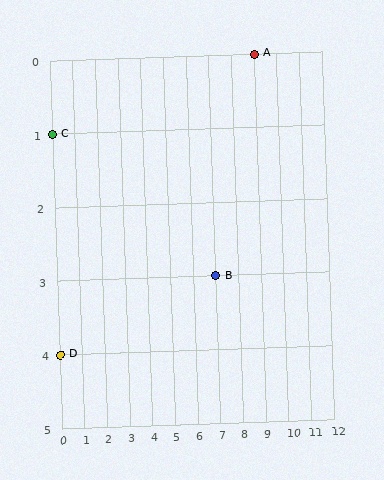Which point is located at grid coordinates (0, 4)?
Point D is at (0, 4).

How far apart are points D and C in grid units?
Points D and C are 3 rows apart.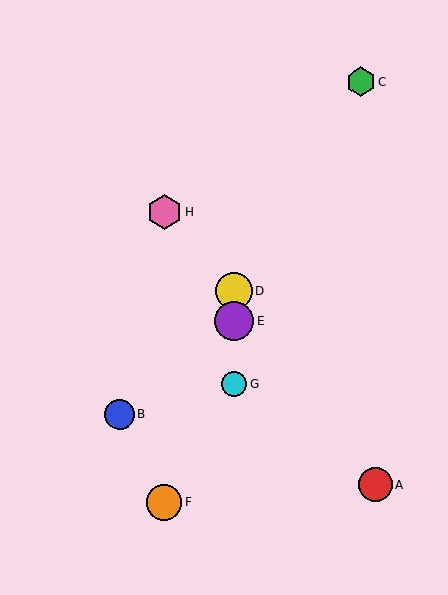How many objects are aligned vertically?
3 objects (D, E, G) are aligned vertically.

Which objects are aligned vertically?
Objects D, E, G are aligned vertically.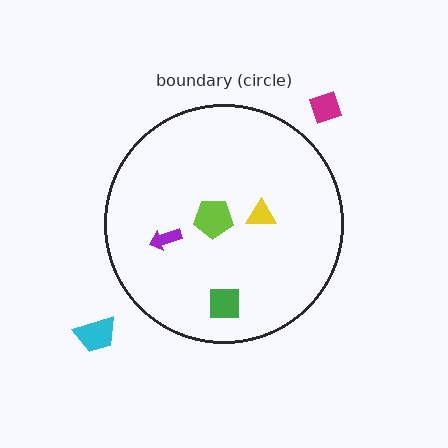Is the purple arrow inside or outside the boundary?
Inside.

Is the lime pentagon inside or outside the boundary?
Inside.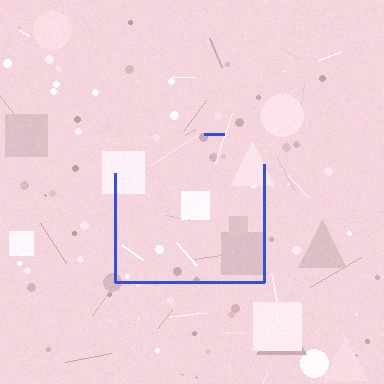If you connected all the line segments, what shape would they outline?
They would outline a square.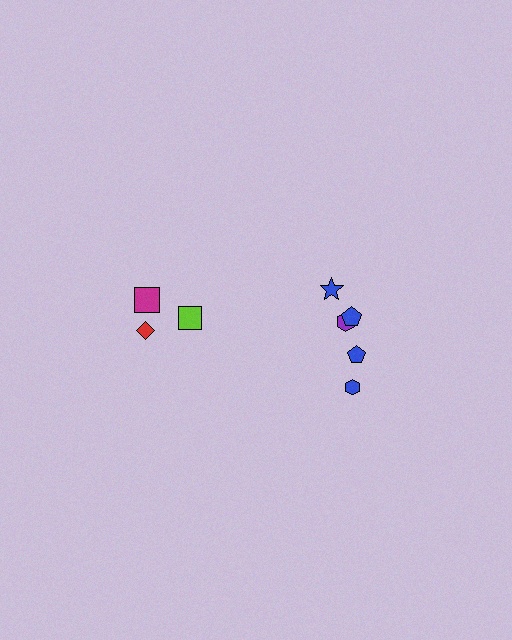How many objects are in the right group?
There are 5 objects.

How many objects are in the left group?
There are 3 objects.